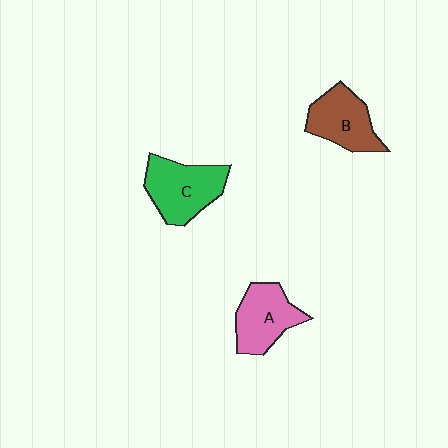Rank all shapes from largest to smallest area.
From largest to smallest: C (green), A (pink), B (brown).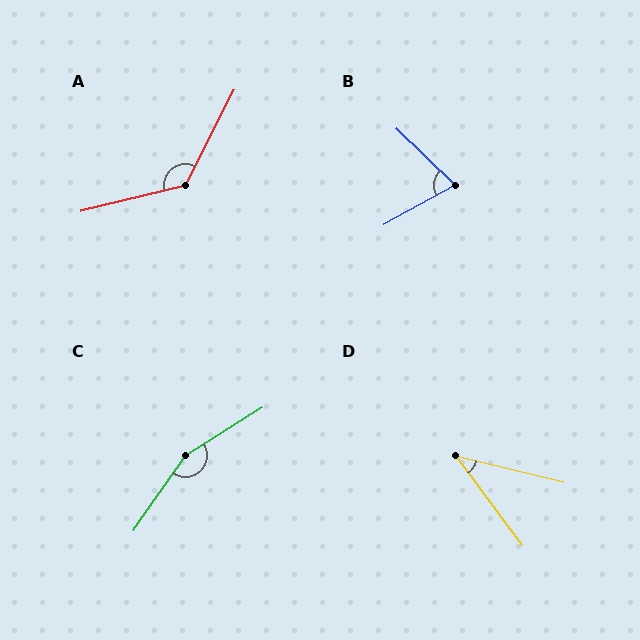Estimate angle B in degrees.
Approximately 73 degrees.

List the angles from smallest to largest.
D (39°), B (73°), A (131°), C (157°).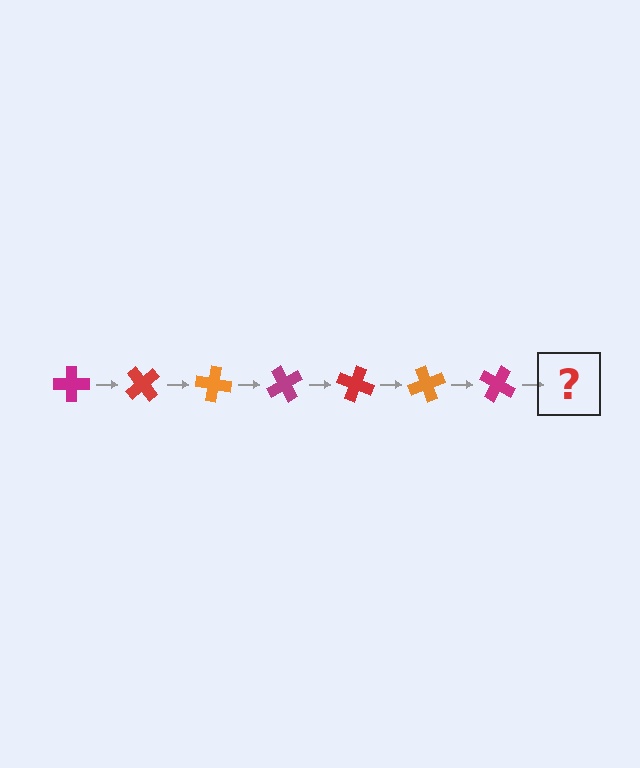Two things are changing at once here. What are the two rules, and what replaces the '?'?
The two rules are that it rotates 50 degrees each step and the color cycles through magenta, red, and orange. The '?' should be a red cross, rotated 350 degrees from the start.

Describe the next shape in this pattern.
It should be a red cross, rotated 350 degrees from the start.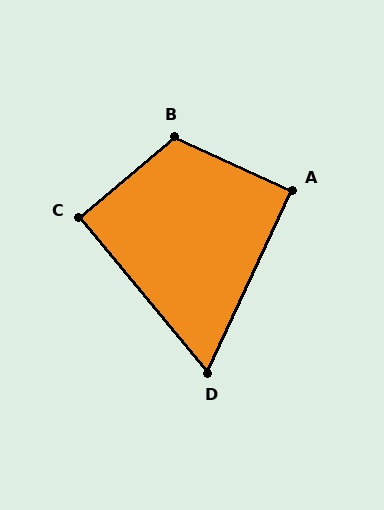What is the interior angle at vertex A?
Approximately 89 degrees (approximately right).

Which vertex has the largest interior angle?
B, at approximately 115 degrees.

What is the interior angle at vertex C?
Approximately 91 degrees (approximately right).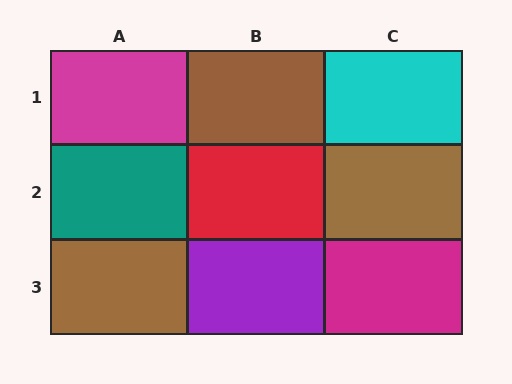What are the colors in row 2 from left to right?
Teal, red, brown.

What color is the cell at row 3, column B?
Purple.